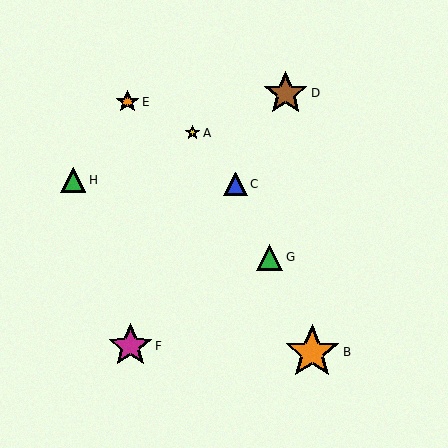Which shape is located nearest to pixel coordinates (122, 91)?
The orange star (labeled E) at (127, 102) is nearest to that location.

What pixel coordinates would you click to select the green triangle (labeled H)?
Click at (73, 180) to select the green triangle H.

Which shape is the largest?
The orange star (labeled B) is the largest.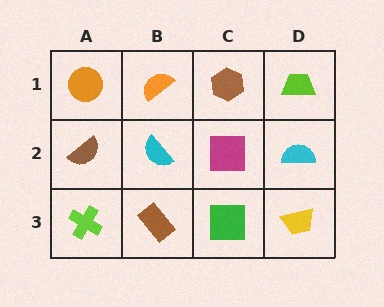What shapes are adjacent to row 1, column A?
A brown semicircle (row 2, column A), an orange semicircle (row 1, column B).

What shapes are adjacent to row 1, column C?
A magenta square (row 2, column C), an orange semicircle (row 1, column B), a lime trapezoid (row 1, column D).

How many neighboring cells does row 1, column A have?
2.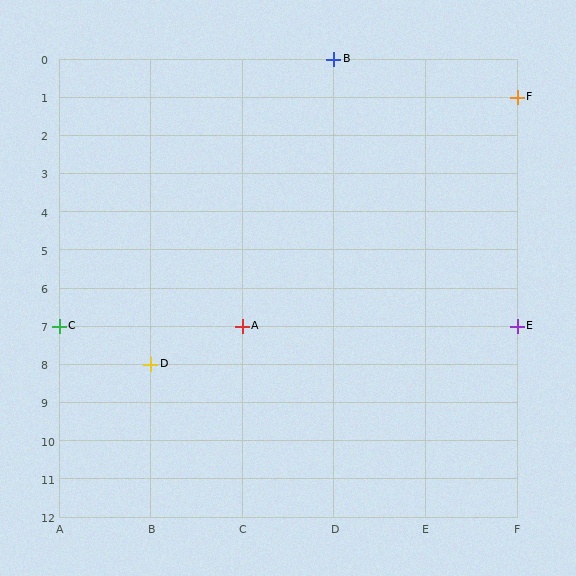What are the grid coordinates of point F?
Point F is at grid coordinates (F, 1).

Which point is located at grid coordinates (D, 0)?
Point B is at (D, 0).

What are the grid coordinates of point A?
Point A is at grid coordinates (C, 7).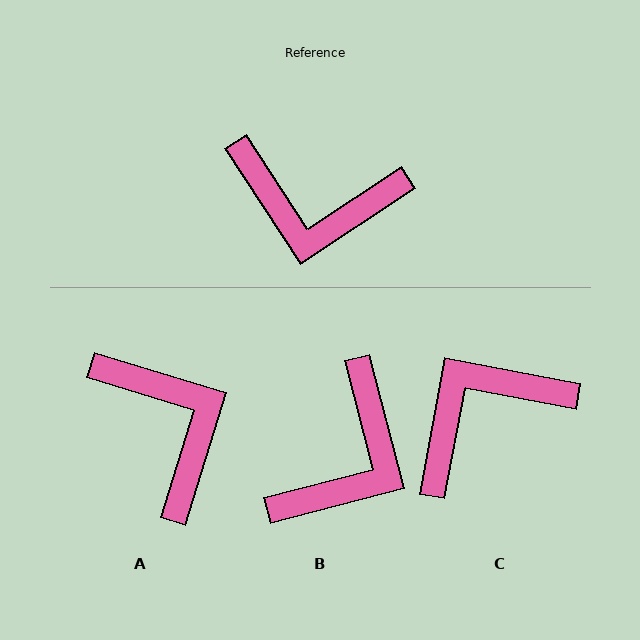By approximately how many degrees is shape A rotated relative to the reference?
Approximately 130 degrees counter-clockwise.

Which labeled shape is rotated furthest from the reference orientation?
C, about 134 degrees away.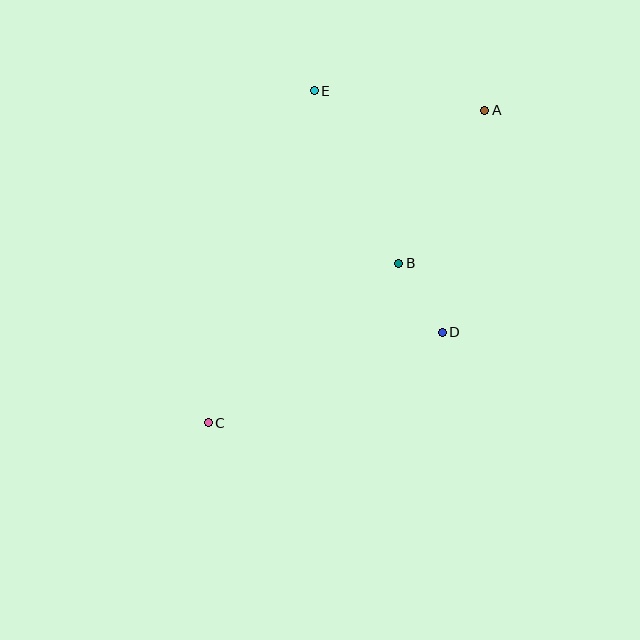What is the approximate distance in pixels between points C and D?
The distance between C and D is approximately 251 pixels.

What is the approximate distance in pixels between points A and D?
The distance between A and D is approximately 226 pixels.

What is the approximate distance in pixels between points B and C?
The distance between B and C is approximately 249 pixels.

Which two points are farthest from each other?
Points A and C are farthest from each other.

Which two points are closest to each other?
Points B and D are closest to each other.